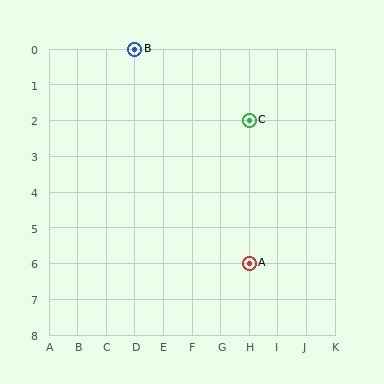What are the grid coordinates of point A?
Point A is at grid coordinates (H, 6).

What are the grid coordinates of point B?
Point B is at grid coordinates (D, 0).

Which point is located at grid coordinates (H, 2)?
Point C is at (H, 2).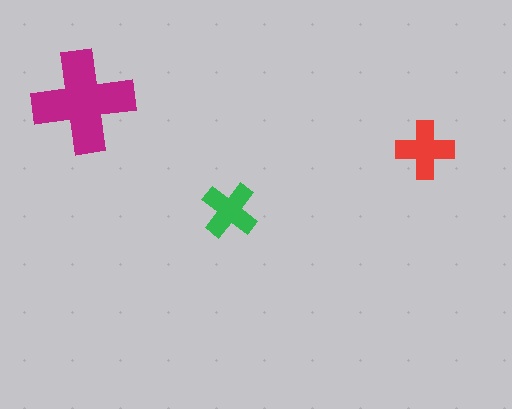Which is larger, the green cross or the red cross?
The red one.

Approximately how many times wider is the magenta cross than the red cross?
About 1.5 times wider.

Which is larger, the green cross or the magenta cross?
The magenta one.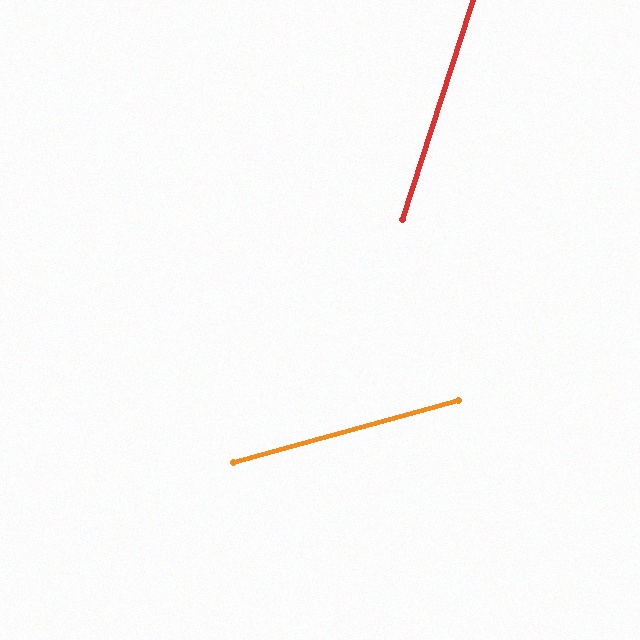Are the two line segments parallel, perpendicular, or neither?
Neither parallel nor perpendicular — they differ by about 57°.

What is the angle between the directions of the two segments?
Approximately 57 degrees.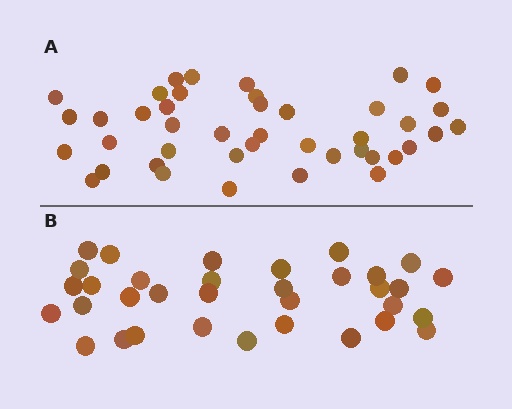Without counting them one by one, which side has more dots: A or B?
Region A (the top region) has more dots.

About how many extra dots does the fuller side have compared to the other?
Region A has roughly 8 or so more dots than region B.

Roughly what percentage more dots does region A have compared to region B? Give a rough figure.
About 25% more.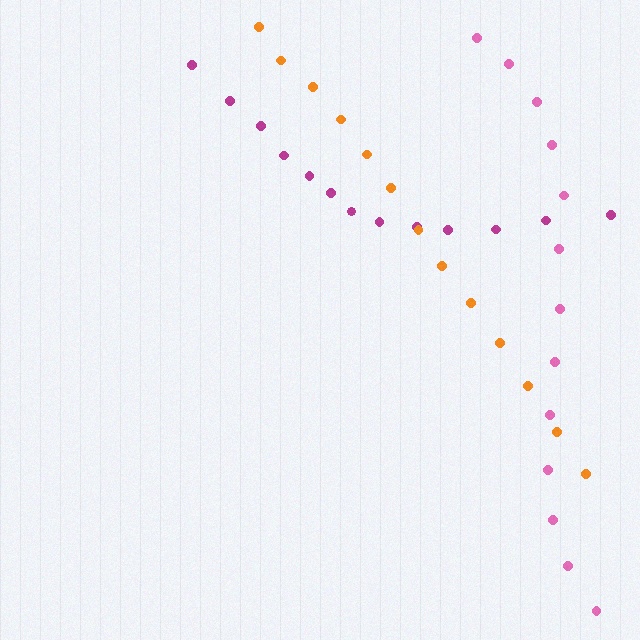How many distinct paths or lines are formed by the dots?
There are 3 distinct paths.